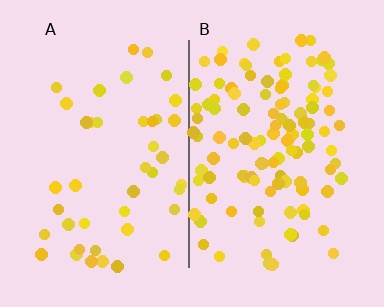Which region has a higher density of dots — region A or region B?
B (the right).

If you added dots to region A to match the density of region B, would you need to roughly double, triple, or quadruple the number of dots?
Approximately triple.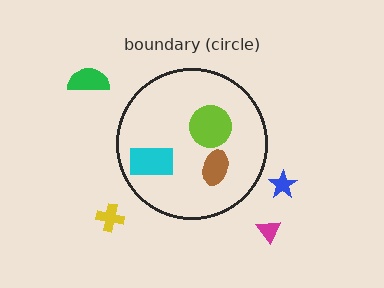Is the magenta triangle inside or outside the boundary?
Outside.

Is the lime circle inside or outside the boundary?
Inside.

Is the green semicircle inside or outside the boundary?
Outside.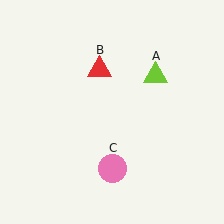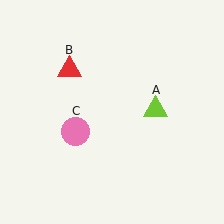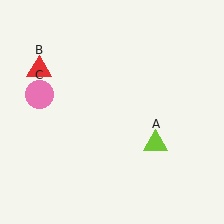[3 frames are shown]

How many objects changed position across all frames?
3 objects changed position: lime triangle (object A), red triangle (object B), pink circle (object C).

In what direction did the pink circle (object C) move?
The pink circle (object C) moved up and to the left.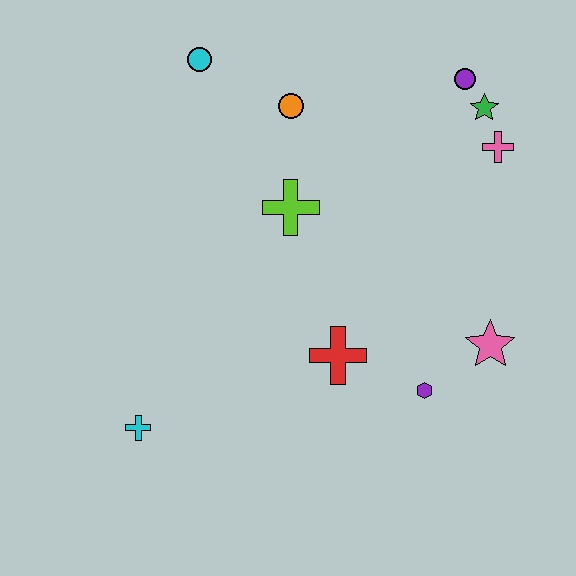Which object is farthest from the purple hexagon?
The cyan circle is farthest from the purple hexagon.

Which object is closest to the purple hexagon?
The pink star is closest to the purple hexagon.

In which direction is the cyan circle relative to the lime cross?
The cyan circle is above the lime cross.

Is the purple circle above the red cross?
Yes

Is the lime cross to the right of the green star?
No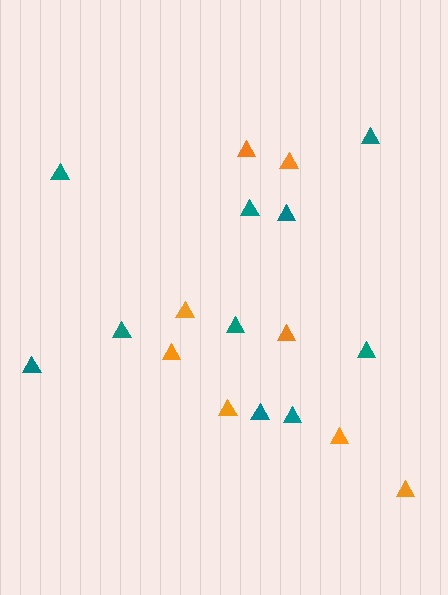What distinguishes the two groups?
There are 2 groups: one group of teal triangles (10) and one group of orange triangles (8).